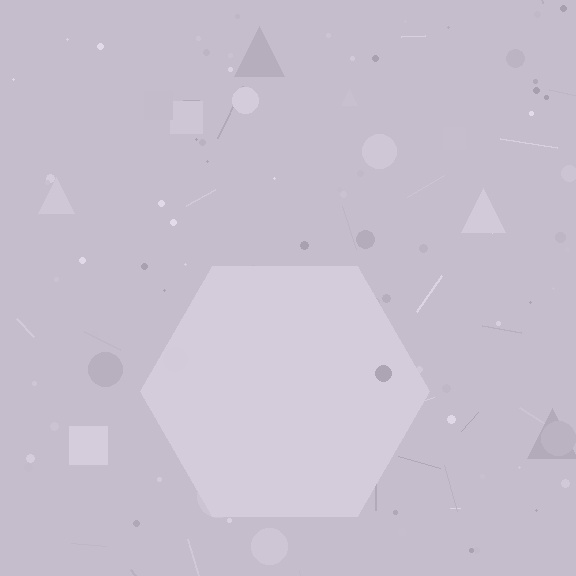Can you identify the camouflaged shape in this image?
The camouflaged shape is a hexagon.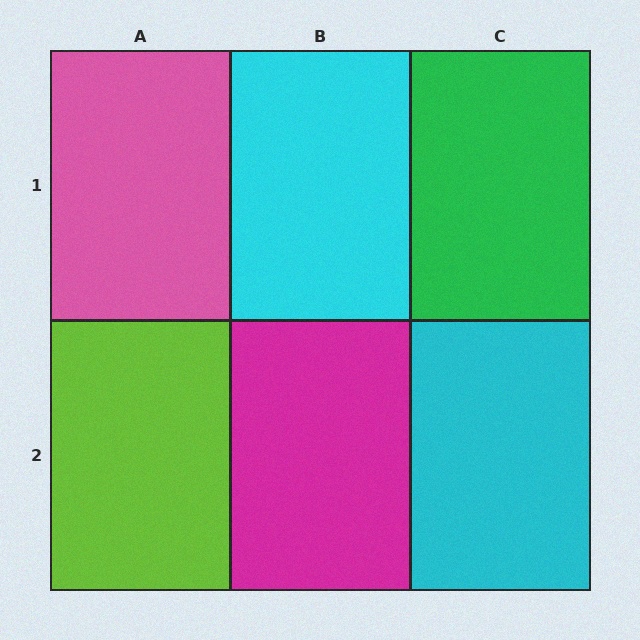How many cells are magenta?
1 cell is magenta.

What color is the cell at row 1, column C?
Green.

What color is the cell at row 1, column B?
Cyan.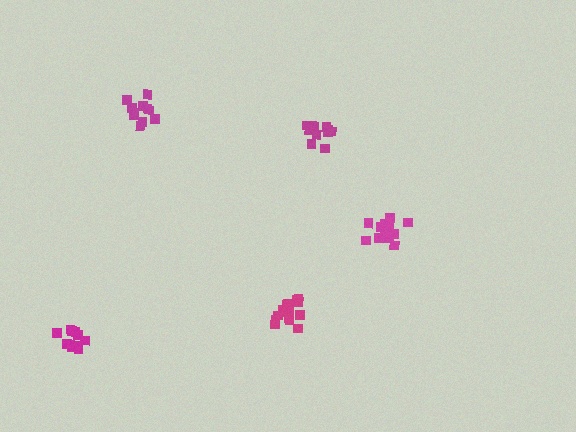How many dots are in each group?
Group 1: 14 dots, Group 2: 10 dots, Group 3: 11 dots, Group 4: 11 dots, Group 5: 13 dots (59 total).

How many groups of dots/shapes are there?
There are 5 groups.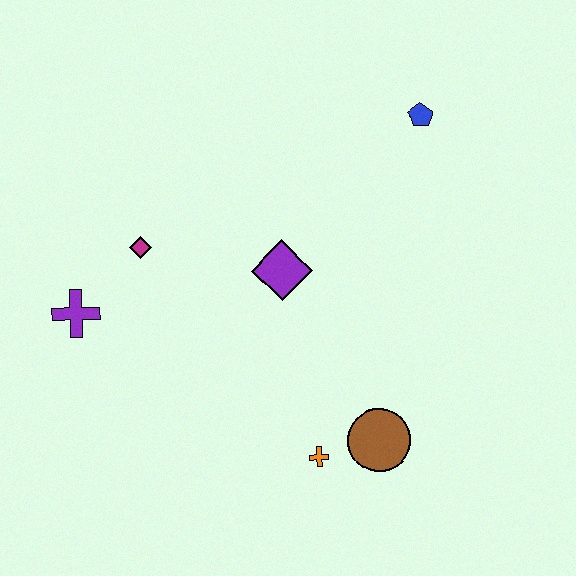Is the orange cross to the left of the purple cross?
No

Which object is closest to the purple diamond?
The magenta diamond is closest to the purple diamond.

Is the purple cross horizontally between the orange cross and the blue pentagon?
No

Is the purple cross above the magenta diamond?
No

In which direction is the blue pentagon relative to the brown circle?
The blue pentagon is above the brown circle.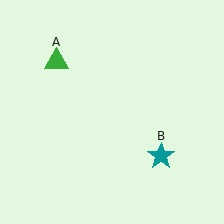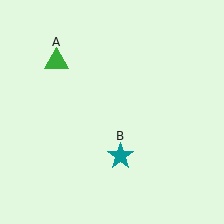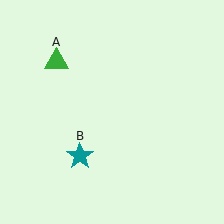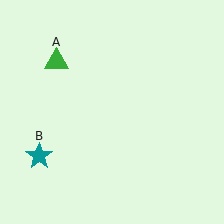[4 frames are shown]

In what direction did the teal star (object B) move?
The teal star (object B) moved left.